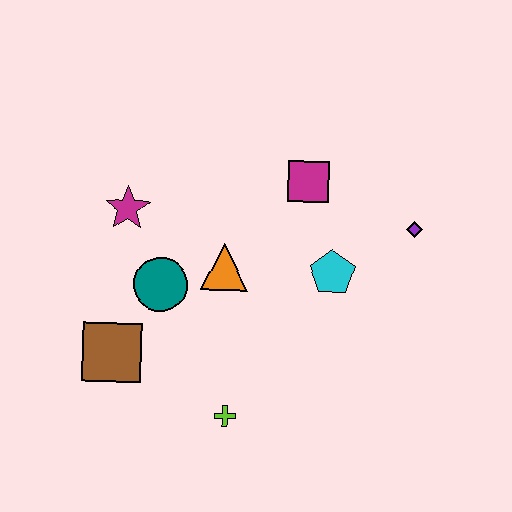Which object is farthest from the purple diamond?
The brown square is farthest from the purple diamond.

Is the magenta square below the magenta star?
No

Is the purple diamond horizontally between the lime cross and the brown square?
No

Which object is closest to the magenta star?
The teal circle is closest to the magenta star.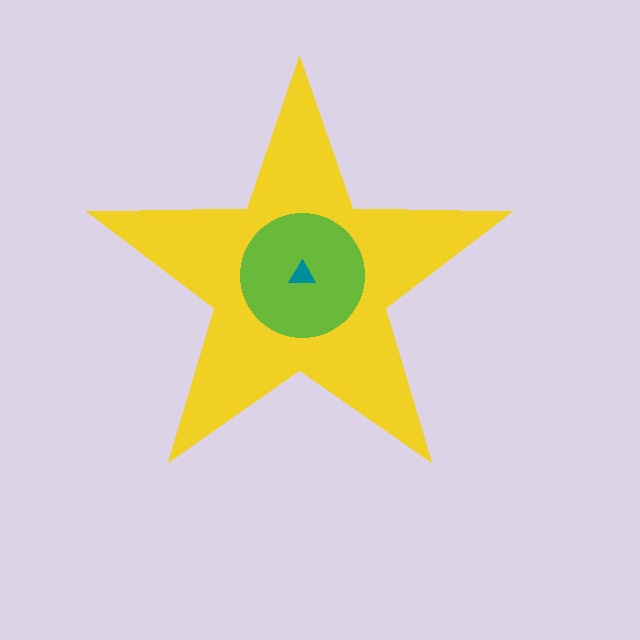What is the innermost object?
The teal triangle.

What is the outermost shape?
The yellow star.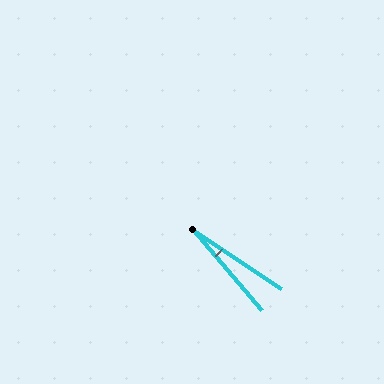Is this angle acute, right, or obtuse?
It is acute.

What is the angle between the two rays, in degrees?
Approximately 16 degrees.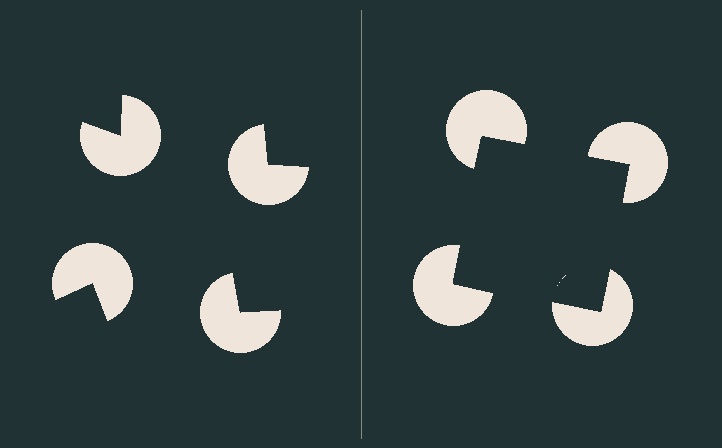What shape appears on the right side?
An illusory square.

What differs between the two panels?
The pac-man discs are positioned identically on both sides; only the wedge orientations differ. On the right they align to a square; on the left they are misaligned.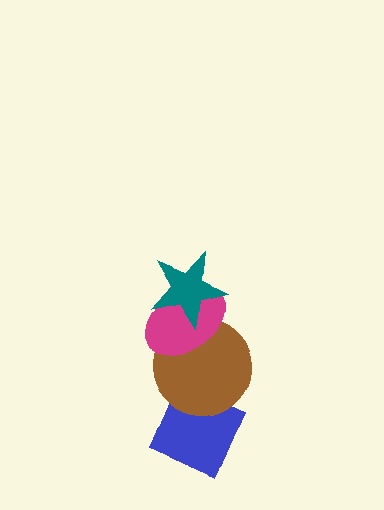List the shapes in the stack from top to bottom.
From top to bottom: the teal star, the magenta ellipse, the brown circle, the blue diamond.